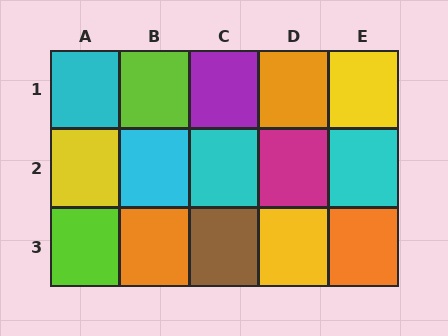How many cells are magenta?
1 cell is magenta.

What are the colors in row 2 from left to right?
Yellow, cyan, cyan, magenta, cyan.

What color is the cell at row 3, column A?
Lime.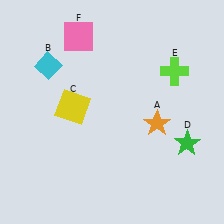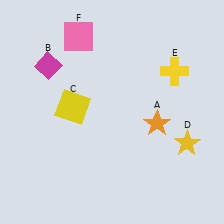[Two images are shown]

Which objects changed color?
B changed from cyan to magenta. D changed from green to yellow. E changed from lime to yellow.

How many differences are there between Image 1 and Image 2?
There are 3 differences between the two images.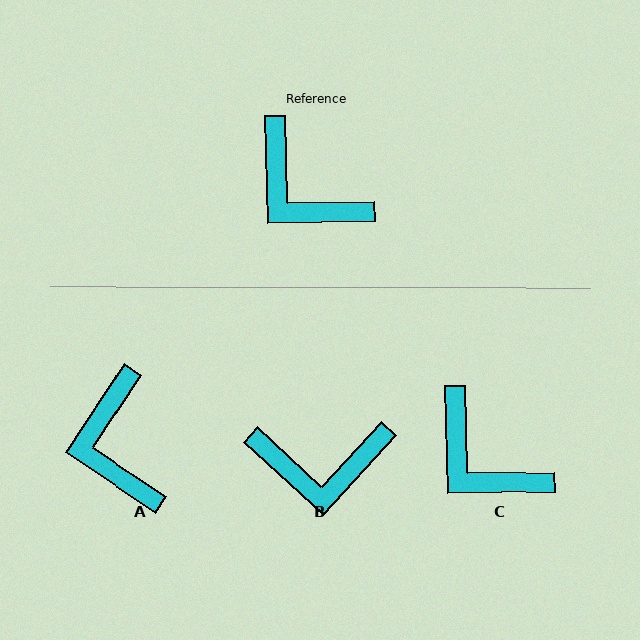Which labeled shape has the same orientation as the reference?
C.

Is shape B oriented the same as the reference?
No, it is off by about 46 degrees.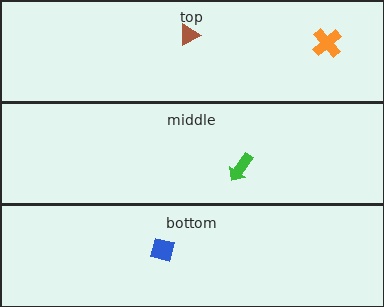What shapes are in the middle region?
The green arrow.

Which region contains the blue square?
The bottom region.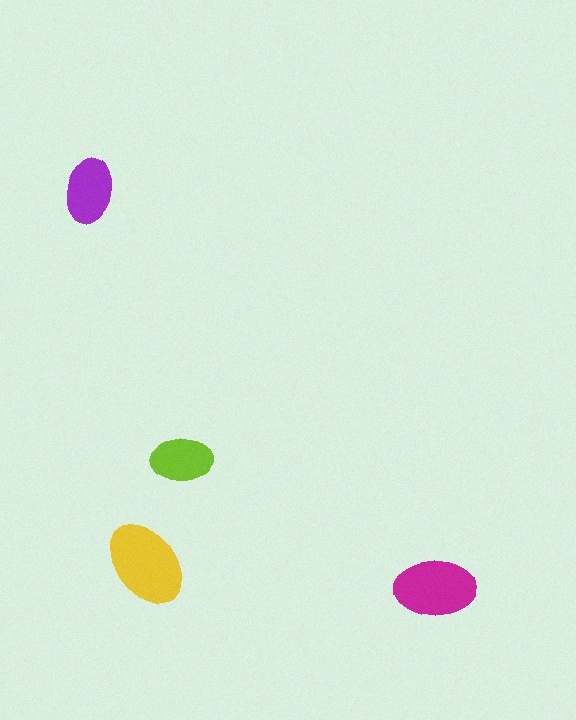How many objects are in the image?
There are 4 objects in the image.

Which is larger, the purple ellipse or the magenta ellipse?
The magenta one.